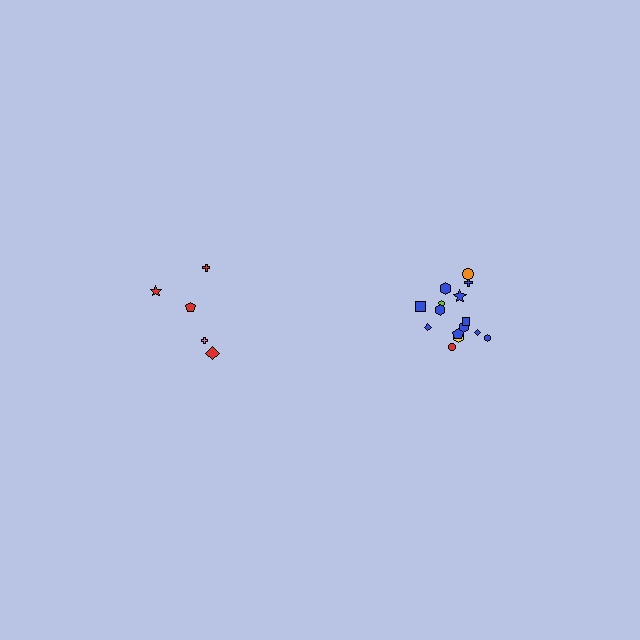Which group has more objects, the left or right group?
The right group.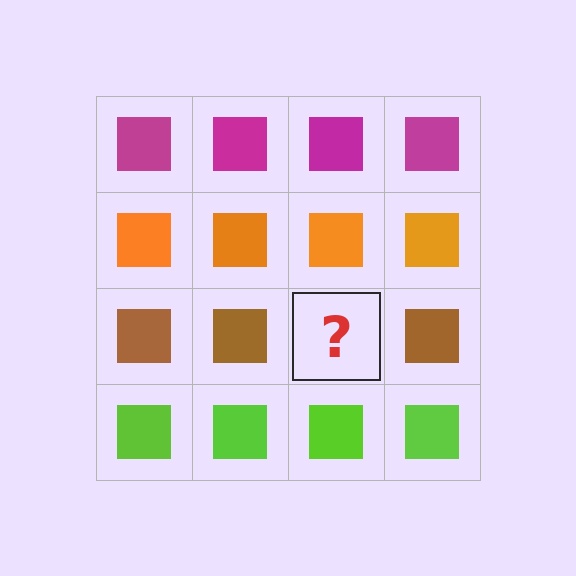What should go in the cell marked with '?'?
The missing cell should contain a brown square.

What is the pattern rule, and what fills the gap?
The rule is that each row has a consistent color. The gap should be filled with a brown square.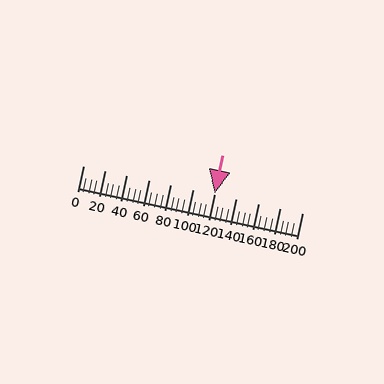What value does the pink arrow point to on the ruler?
The pink arrow points to approximately 120.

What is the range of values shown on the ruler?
The ruler shows values from 0 to 200.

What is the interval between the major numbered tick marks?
The major tick marks are spaced 20 units apart.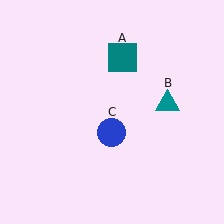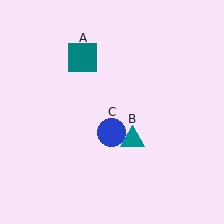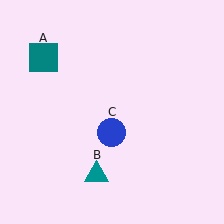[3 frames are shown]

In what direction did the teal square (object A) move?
The teal square (object A) moved left.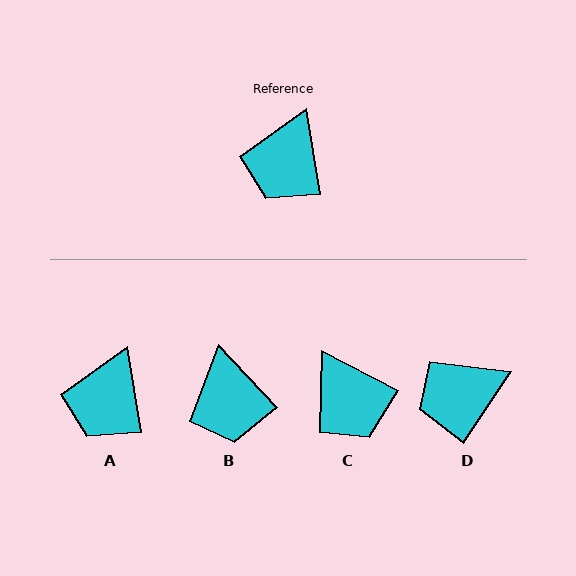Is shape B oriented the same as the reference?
No, it is off by about 34 degrees.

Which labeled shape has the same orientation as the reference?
A.